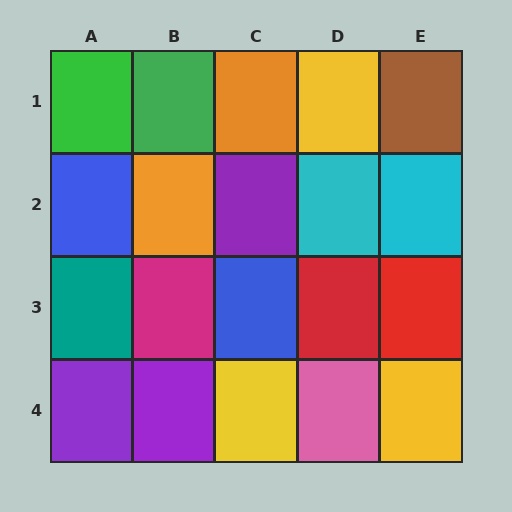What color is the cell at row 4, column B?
Purple.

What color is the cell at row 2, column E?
Cyan.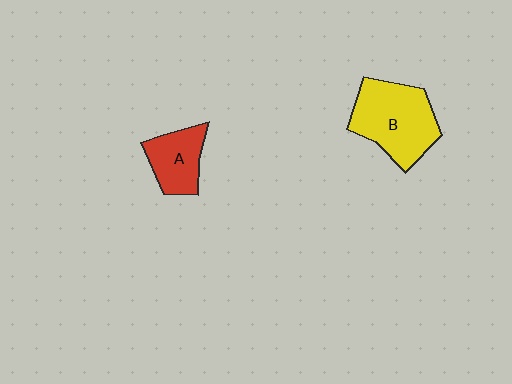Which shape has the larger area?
Shape B (yellow).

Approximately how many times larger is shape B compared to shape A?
Approximately 1.7 times.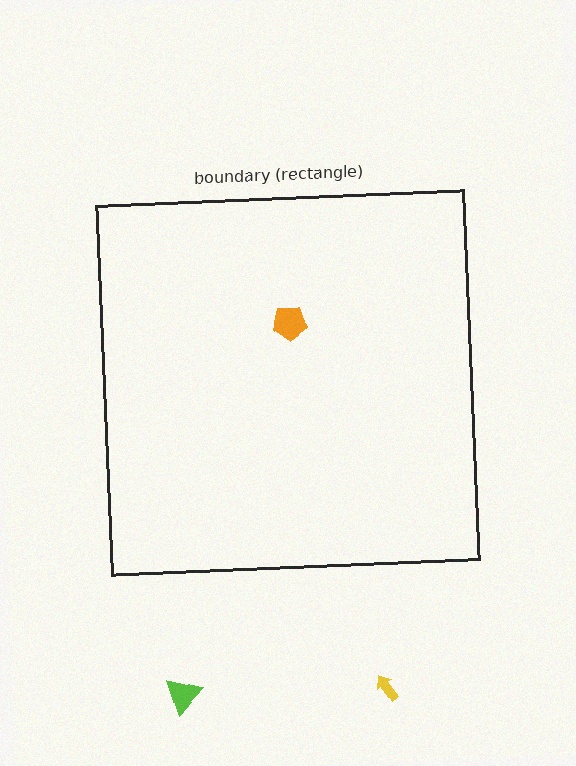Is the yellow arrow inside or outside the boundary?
Outside.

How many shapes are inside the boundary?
1 inside, 2 outside.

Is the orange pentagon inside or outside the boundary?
Inside.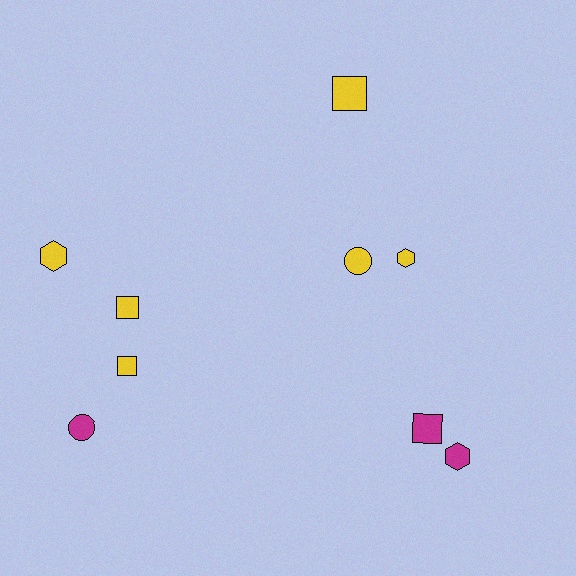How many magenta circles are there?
There is 1 magenta circle.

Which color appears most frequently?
Yellow, with 6 objects.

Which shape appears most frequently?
Square, with 4 objects.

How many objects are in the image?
There are 9 objects.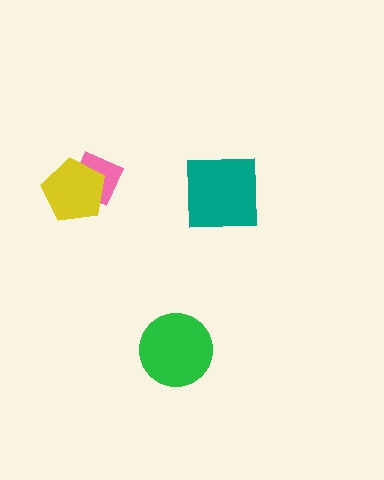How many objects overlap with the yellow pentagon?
1 object overlaps with the yellow pentagon.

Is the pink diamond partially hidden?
Yes, it is partially covered by another shape.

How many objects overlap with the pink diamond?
1 object overlaps with the pink diamond.